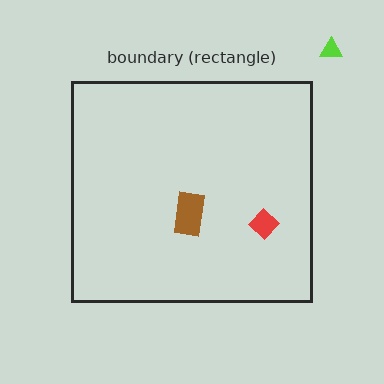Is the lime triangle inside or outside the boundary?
Outside.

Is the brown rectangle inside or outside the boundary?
Inside.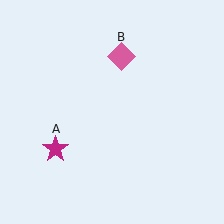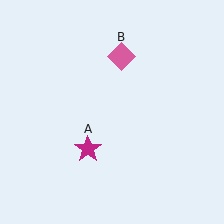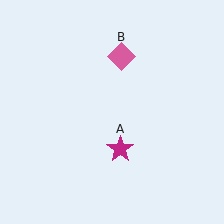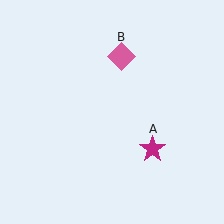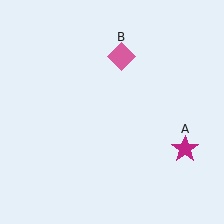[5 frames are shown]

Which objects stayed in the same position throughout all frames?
Pink diamond (object B) remained stationary.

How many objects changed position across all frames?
1 object changed position: magenta star (object A).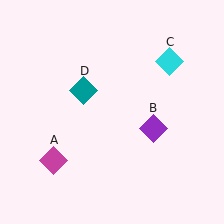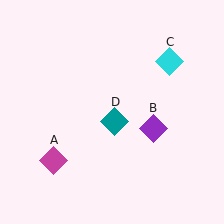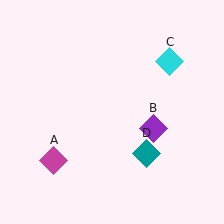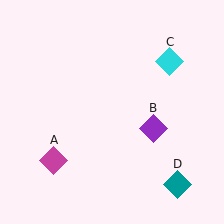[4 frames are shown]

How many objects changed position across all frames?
1 object changed position: teal diamond (object D).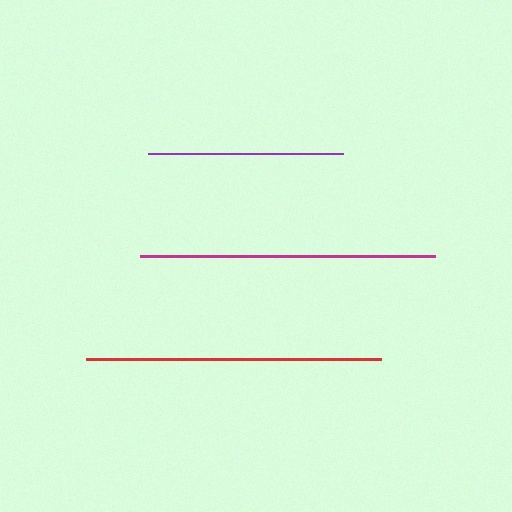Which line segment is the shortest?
The purple line is the shortest at approximately 196 pixels.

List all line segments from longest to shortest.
From longest to shortest: magenta, red, purple.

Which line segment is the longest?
The magenta line is the longest at approximately 295 pixels.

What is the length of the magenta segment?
The magenta segment is approximately 295 pixels long.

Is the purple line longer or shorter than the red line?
The red line is longer than the purple line.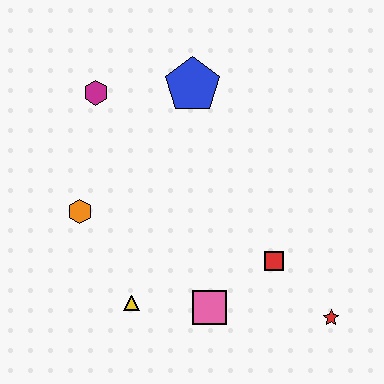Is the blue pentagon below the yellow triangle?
No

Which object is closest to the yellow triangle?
The pink square is closest to the yellow triangle.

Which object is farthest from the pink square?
The magenta hexagon is farthest from the pink square.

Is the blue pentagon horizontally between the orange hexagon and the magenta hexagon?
No